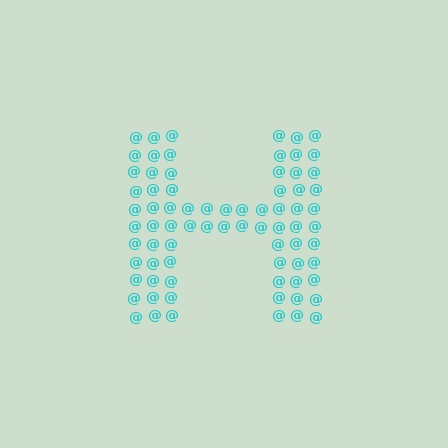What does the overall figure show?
The overall figure shows the letter H.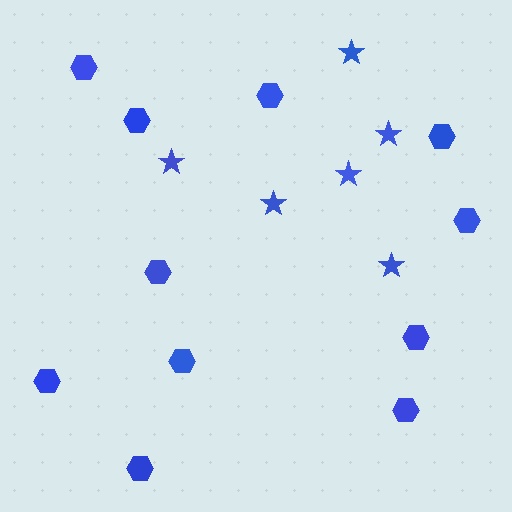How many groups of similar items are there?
There are 2 groups: one group of hexagons (11) and one group of stars (6).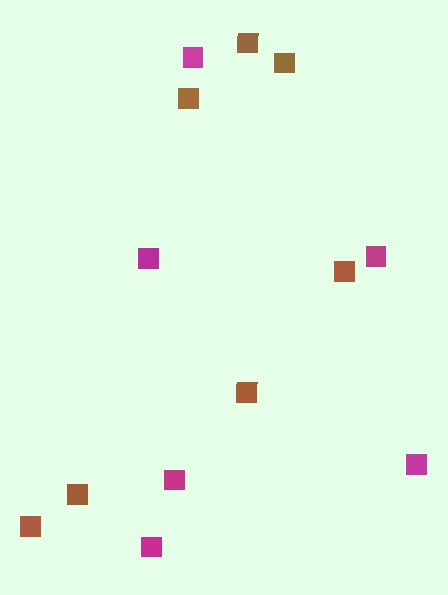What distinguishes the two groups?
There are 2 groups: one group of brown squares (7) and one group of magenta squares (6).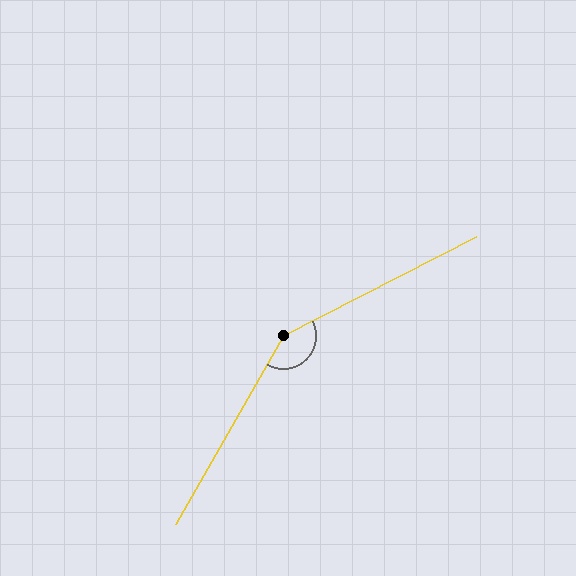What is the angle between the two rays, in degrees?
Approximately 147 degrees.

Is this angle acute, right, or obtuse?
It is obtuse.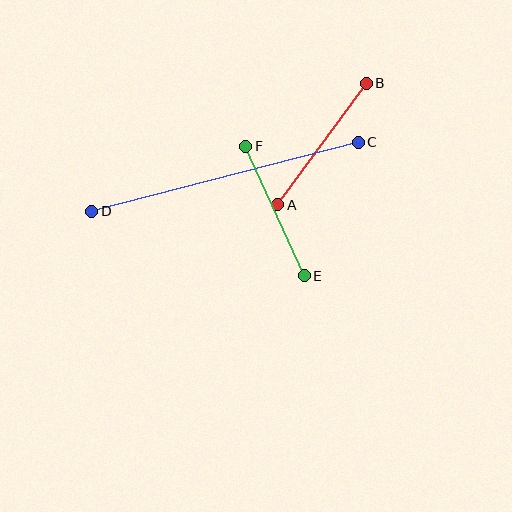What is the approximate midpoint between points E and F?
The midpoint is at approximately (275, 211) pixels.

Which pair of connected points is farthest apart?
Points C and D are farthest apart.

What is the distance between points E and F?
The distance is approximately 142 pixels.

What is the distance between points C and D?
The distance is approximately 275 pixels.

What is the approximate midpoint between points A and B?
The midpoint is at approximately (322, 144) pixels.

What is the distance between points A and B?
The distance is approximately 150 pixels.